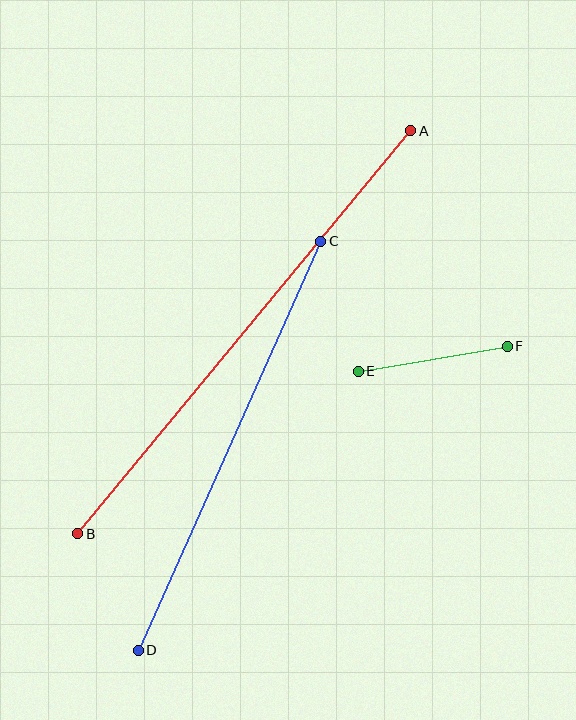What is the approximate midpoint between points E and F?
The midpoint is at approximately (433, 359) pixels.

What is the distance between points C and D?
The distance is approximately 448 pixels.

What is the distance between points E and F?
The distance is approximately 151 pixels.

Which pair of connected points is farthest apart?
Points A and B are farthest apart.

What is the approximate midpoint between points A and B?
The midpoint is at approximately (244, 332) pixels.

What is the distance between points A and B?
The distance is approximately 523 pixels.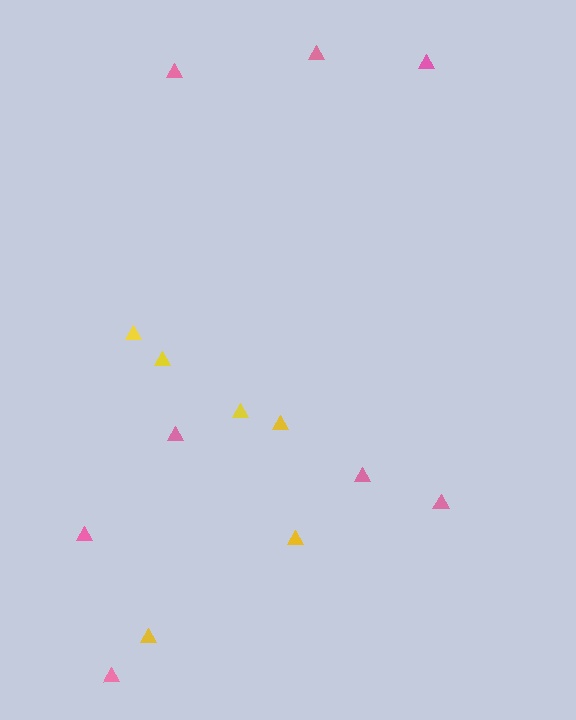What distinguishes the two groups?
There are 2 groups: one group of yellow triangles (6) and one group of pink triangles (8).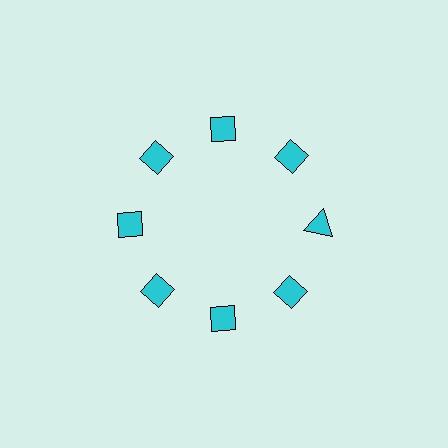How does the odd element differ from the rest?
It has a different shape: triangle instead of diamond.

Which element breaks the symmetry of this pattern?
The cyan triangle at roughly the 3 o'clock position breaks the symmetry. All other shapes are cyan diamonds.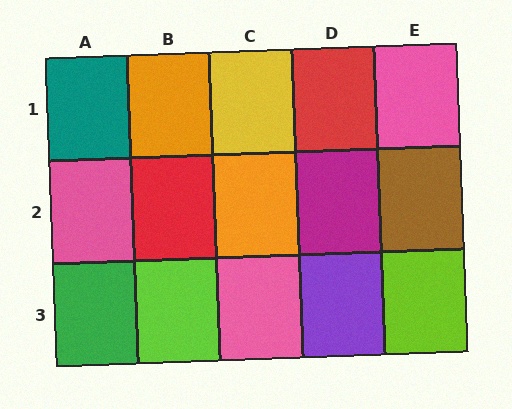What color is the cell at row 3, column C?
Pink.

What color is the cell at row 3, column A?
Green.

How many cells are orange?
2 cells are orange.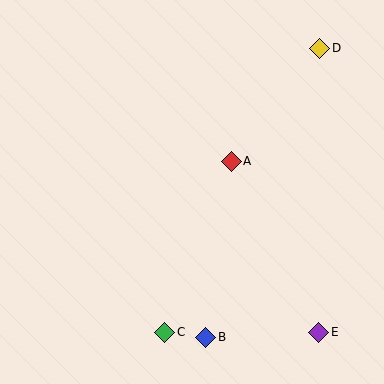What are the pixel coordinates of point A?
Point A is at (231, 161).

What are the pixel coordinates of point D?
Point D is at (320, 48).